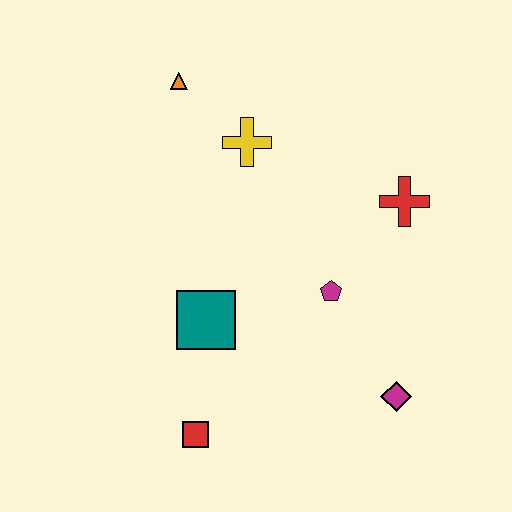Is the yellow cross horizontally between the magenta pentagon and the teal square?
Yes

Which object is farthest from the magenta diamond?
The orange triangle is farthest from the magenta diamond.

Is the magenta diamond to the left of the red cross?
Yes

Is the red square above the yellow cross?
No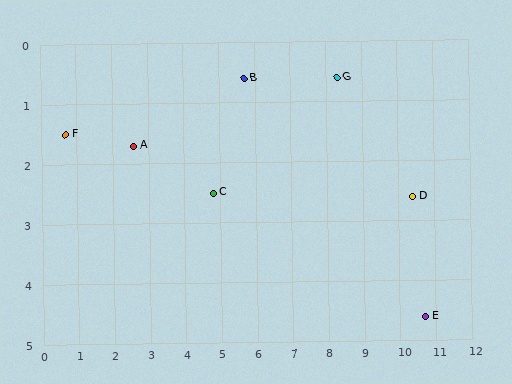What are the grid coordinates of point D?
Point D is at approximately (10.4, 2.6).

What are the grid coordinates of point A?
Point A is at approximately (2.6, 1.7).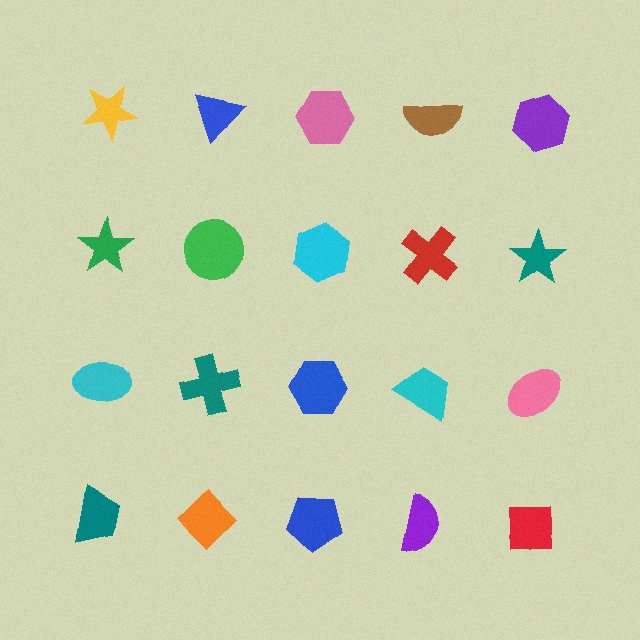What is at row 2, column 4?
A red cross.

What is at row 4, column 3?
A blue pentagon.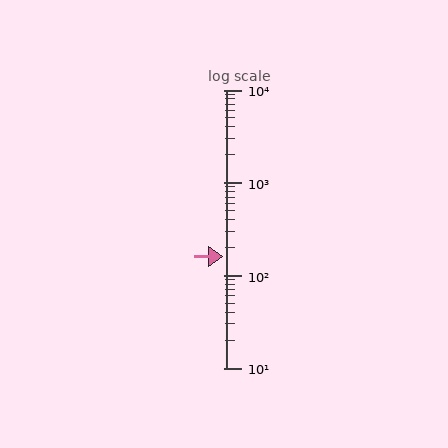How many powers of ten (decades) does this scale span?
The scale spans 3 decades, from 10 to 10000.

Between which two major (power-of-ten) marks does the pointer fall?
The pointer is between 100 and 1000.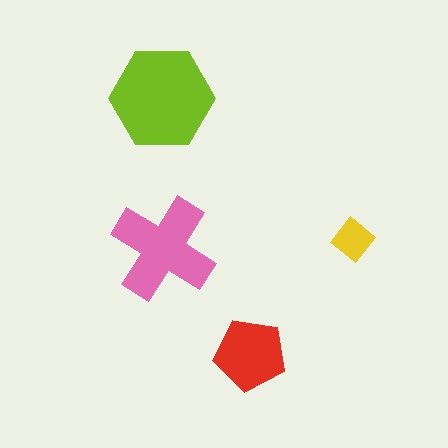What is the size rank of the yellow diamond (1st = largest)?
4th.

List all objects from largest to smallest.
The lime hexagon, the pink cross, the red pentagon, the yellow diamond.